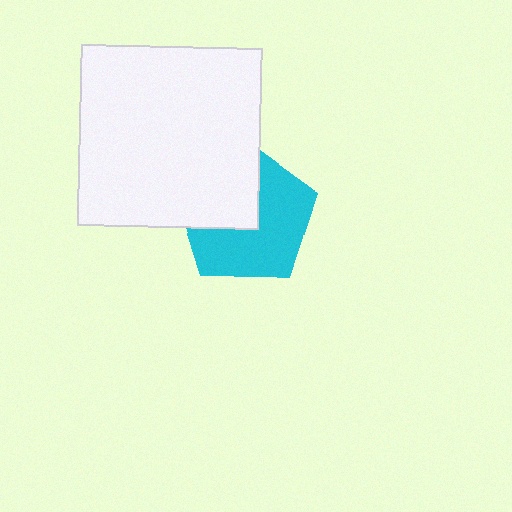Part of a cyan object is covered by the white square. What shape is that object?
It is a pentagon.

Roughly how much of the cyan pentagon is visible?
About half of it is visible (roughly 61%).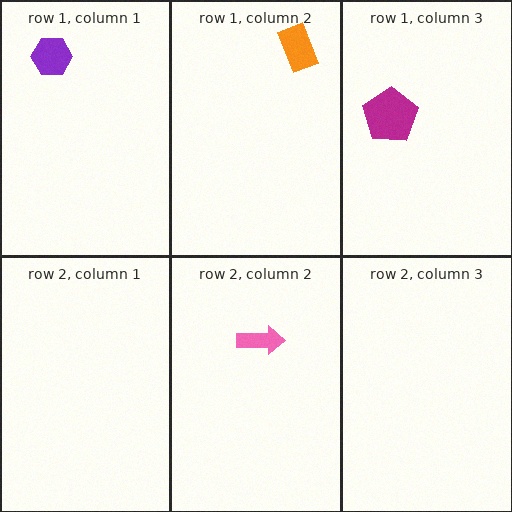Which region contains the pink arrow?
The row 2, column 2 region.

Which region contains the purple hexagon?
The row 1, column 1 region.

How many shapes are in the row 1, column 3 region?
1.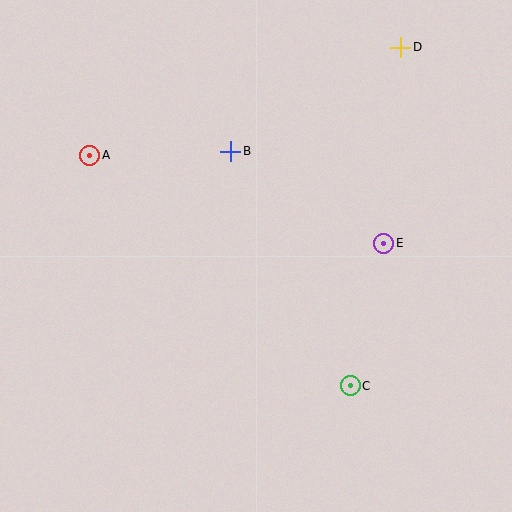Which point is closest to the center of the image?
Point B at (231, 151) is closest to the center.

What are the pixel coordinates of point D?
Point D is at (401, 47).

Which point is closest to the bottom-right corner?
Point C is closest to the bottom-right corner.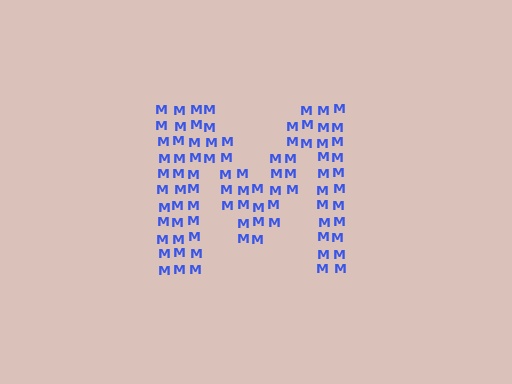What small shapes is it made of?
It is made of small letter M's.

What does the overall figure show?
The overall figure shows the letter M.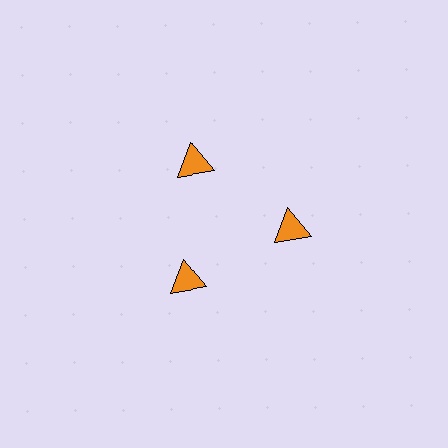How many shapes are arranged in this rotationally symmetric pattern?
There are 3 shapes, arranged in 3 groups of 1.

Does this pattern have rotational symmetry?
Yes, this pattern has 3-fold rotational symmetry. It looks the same after rotating 120 degrees around the center.